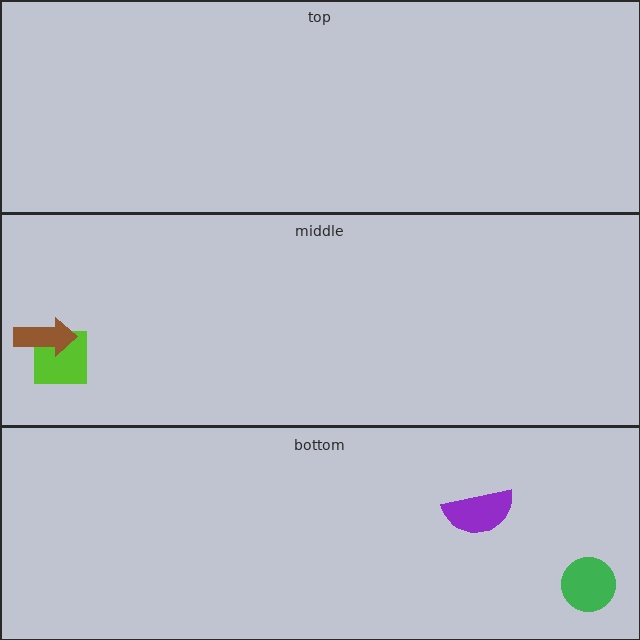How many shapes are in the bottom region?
2.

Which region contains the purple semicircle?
The bottom region.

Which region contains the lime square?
The middle region.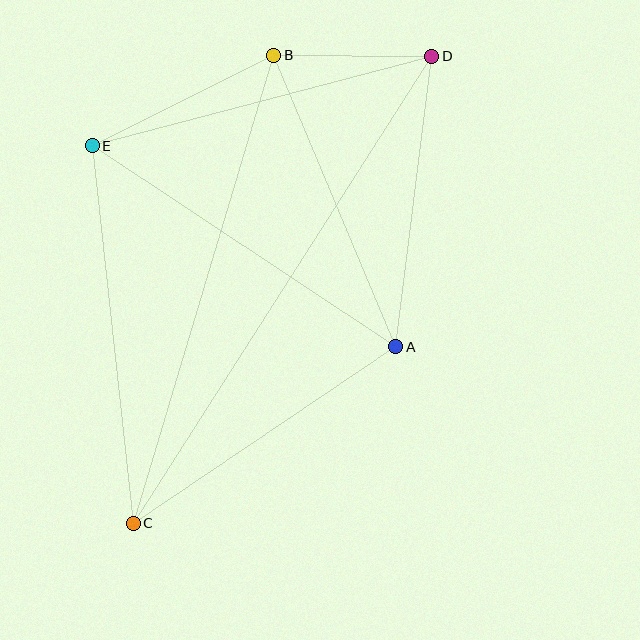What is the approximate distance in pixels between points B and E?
The distance between B and E is approximately 203 pixels.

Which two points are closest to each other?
Points B and D are closest to each other.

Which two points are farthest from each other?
Points C and D are farthest from each other.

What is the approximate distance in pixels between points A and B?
The distance between A and B is approximately 316 pixels.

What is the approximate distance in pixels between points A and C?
The distance between A and C is approximately 317 pixels.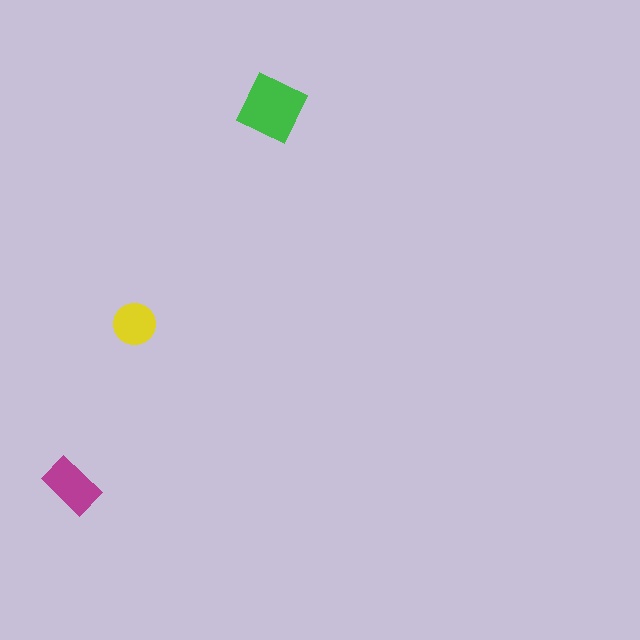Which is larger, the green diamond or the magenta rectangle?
The green diamond.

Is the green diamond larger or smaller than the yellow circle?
Larger.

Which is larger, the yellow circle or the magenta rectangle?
The magenta rectangle.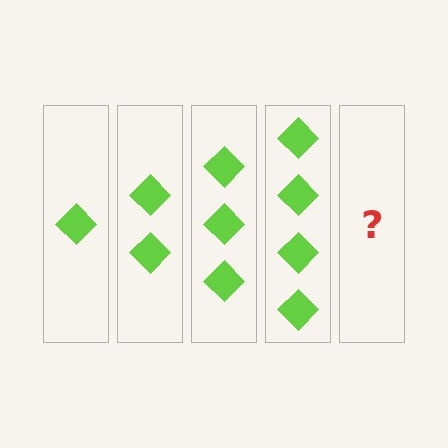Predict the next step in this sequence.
The next step is 5 diamonds.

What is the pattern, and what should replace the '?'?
The pattern is that each step adds one more diamond. The '?' should be 5 diamonds.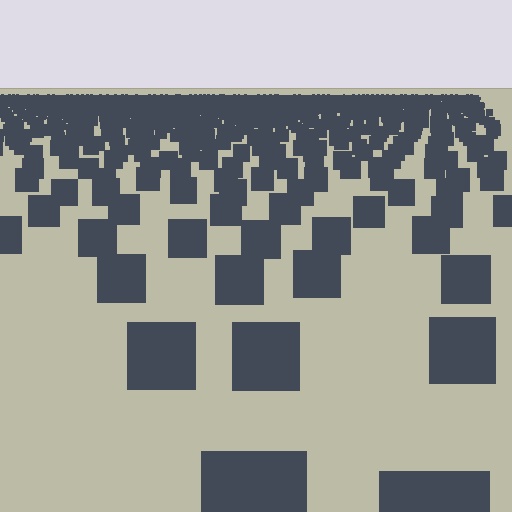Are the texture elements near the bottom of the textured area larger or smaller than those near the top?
Larger. Near the bottom, elements are closer to the viewer and appear at a bigger on-screen size.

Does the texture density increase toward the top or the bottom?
Density increases toward the top.